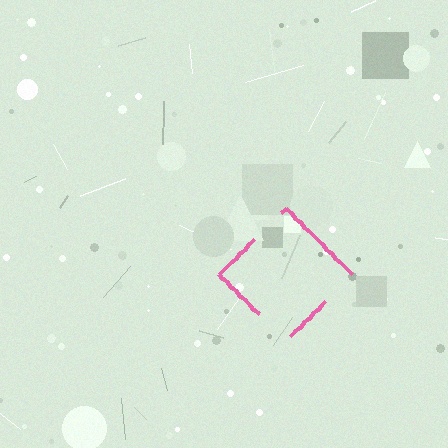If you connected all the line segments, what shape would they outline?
They would outline a diamond.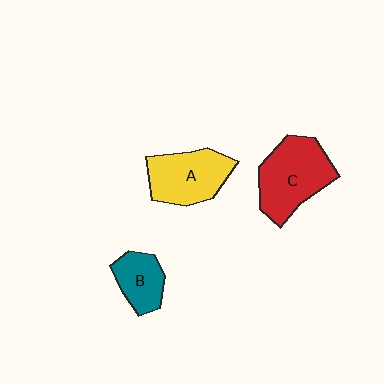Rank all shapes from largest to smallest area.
From largest to smallest: C (red), A (yellow), B (teal).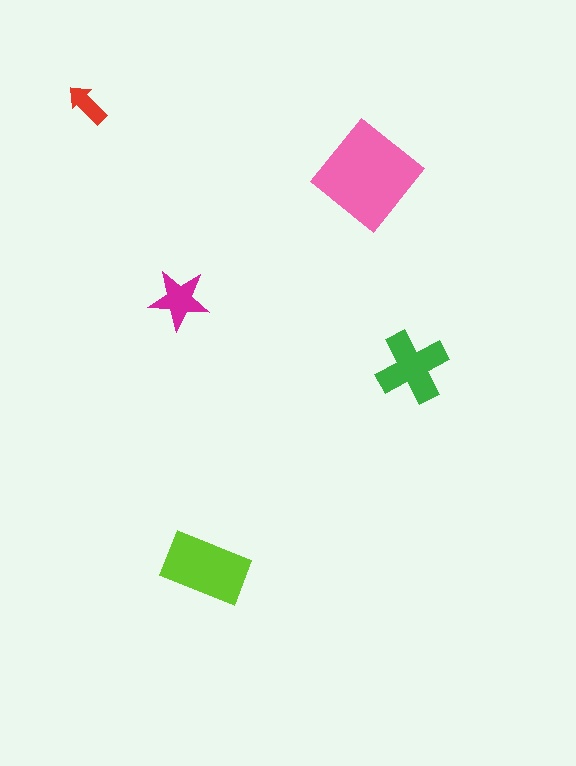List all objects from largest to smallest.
The pink diamond, the lime rectangle, the green cross, the magenta star, the red arrow.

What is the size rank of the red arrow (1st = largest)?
5th.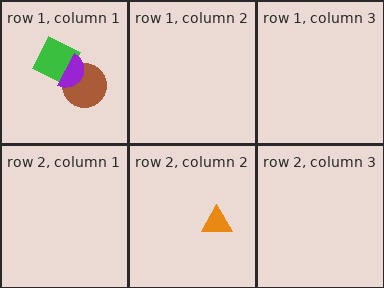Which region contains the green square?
The row 1, column 1 region.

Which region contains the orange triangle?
The row 2, column 2 region.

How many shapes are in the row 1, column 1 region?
3.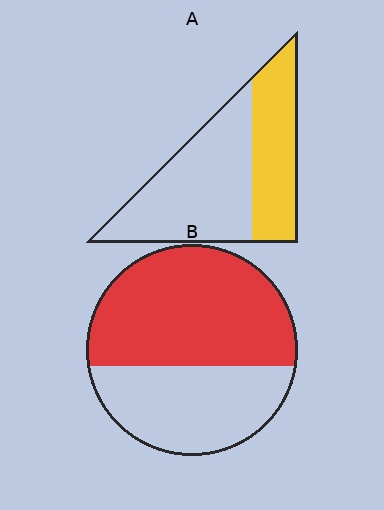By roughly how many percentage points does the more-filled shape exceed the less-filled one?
By roughly 20 percentage points (B over A).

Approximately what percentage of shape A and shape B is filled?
A is approximately 40% and B is approximately 60%.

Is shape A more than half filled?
No.